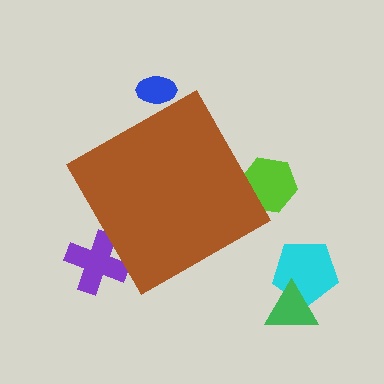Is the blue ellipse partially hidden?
Yes, the blue ellipse is partially hidden behind the brown diamond.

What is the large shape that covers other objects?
A brown diamond.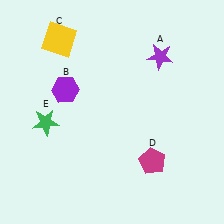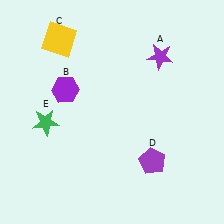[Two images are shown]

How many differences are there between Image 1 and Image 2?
There is 1 difference between the two images.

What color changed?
The pentagon (D) changed from magenta in Image 1 to purple in Image 2.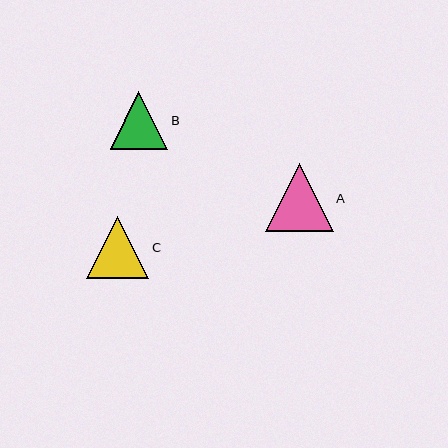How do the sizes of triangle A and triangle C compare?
Triangle A and triangle C are approximately the same size.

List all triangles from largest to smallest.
From largest to smallest: A, C, B.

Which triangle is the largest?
Triangle A is the largest with a size of approximately 68 pixels.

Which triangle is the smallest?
Triangle B is the smallest with a size of approximately 58 pixels.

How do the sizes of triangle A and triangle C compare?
Triangle A and triangle C are approximately the same size.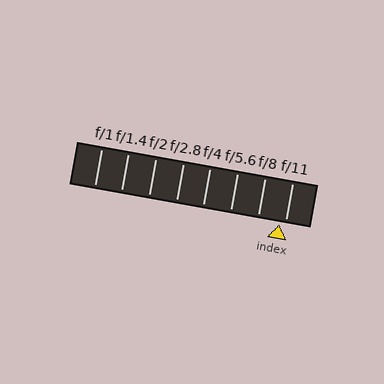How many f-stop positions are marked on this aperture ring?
There are 8 f-stop positions marked.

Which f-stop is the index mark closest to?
The index mark is closest to f/11.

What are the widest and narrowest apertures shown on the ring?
The widest aperture shown is f/1 and the narrowest is f/11.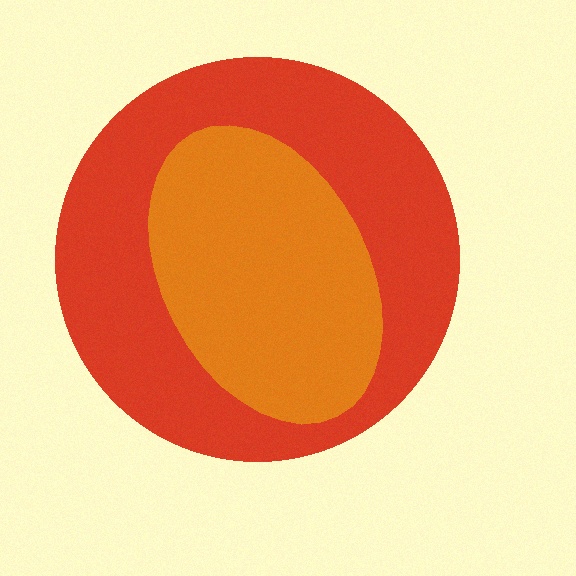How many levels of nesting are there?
2.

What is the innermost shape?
The orange ellipse.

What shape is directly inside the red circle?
The orange ellipse.